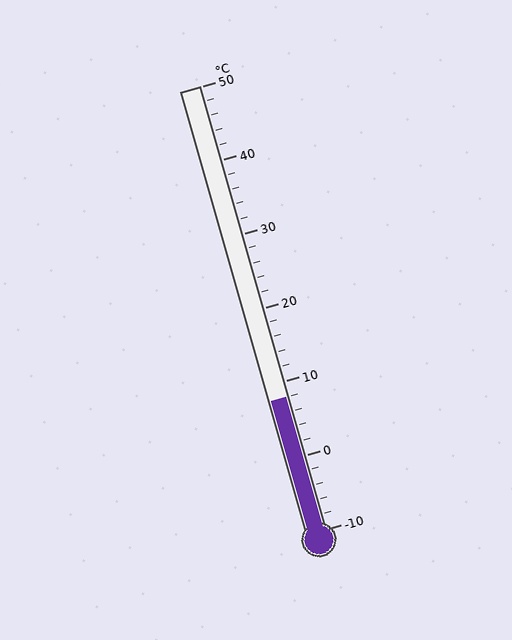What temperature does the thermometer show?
The thermometer shows approximately 8°C.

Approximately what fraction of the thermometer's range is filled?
The thermometer is filled to approximately 30% of its range.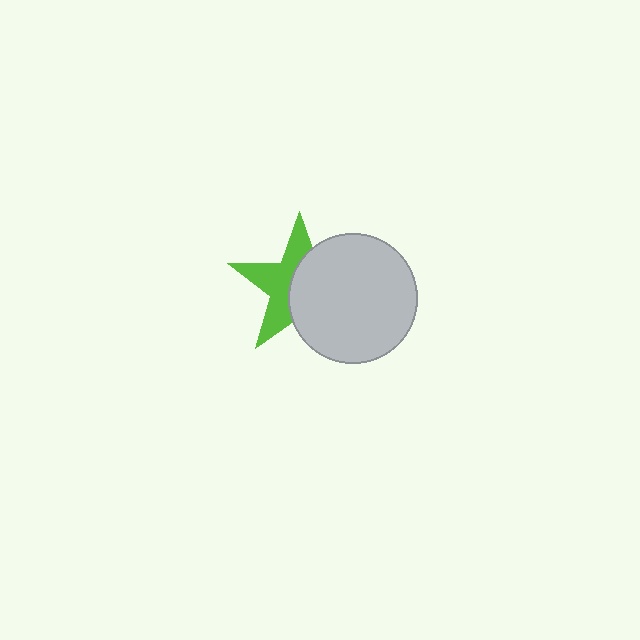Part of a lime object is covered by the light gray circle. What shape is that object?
It is a star.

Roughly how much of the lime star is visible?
About half of it is visible (roughly 47%).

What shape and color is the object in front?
The object in front is a light gray circle.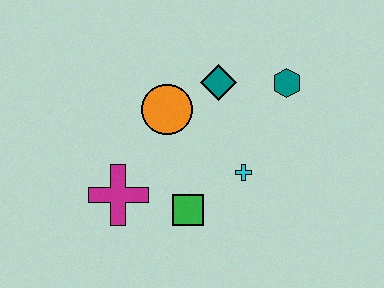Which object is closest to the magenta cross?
The green square is closest to the magenta cross.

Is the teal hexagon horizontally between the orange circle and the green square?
No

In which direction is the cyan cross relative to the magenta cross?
The cyan cross is to the right of the magenta cross.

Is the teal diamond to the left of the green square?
No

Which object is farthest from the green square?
The teal hexagon is farthest from the green square.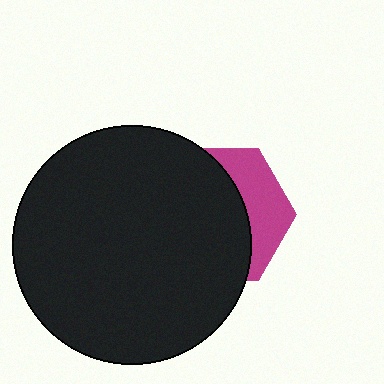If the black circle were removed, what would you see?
You would see the complete magenta hexagon.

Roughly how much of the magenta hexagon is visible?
A small part of it is visible (roughly 32%).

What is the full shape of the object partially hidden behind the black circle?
The partially hidden object is a magenta hexagon.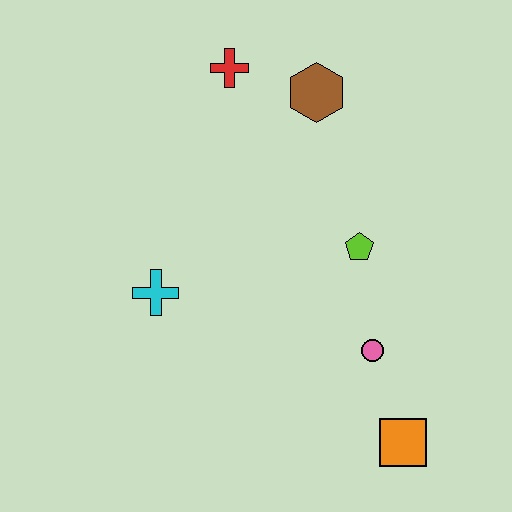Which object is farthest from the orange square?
The red cross is farthest from the orange square.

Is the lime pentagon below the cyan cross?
No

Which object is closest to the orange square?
The pink circle is closest to the orange square.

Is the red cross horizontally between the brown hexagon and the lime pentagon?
No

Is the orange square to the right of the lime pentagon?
Yes